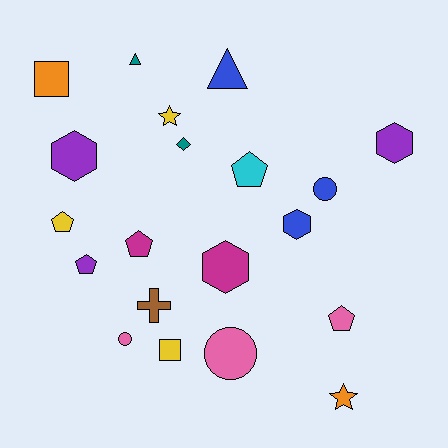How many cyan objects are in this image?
There is 1 cyan object.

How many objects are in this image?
There are 20 objects.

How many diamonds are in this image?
There is 1 diamond.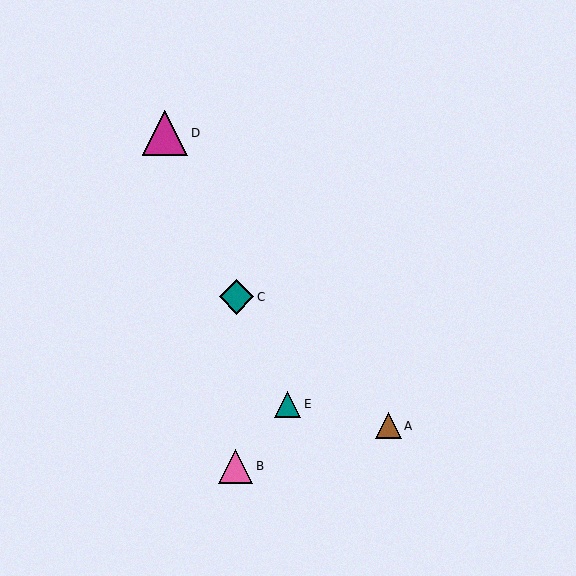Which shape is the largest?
The magenta triangle (labeled D) is the largest.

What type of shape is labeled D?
Shape D is a magenta triangle.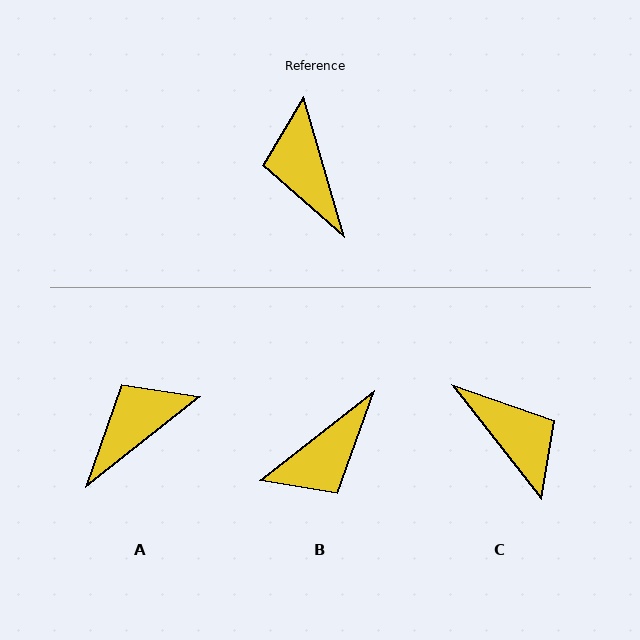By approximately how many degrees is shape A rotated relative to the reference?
Approximately 68 degrees clockwise.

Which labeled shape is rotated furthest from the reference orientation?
C, about 158 degrees away.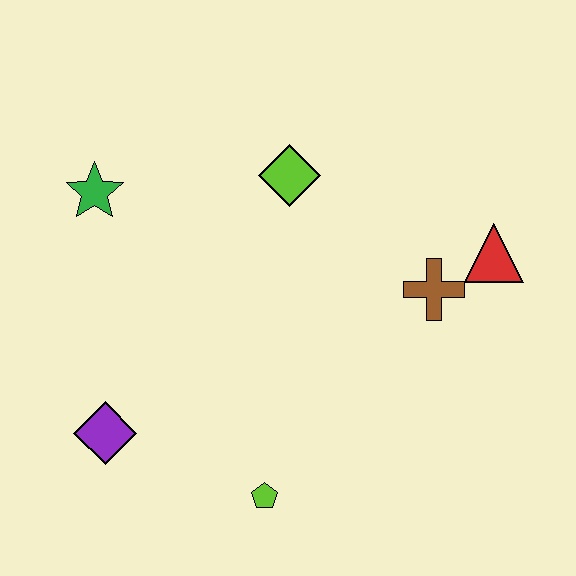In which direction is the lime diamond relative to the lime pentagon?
The lime diamond is above the lime pentagon.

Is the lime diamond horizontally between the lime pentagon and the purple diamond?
No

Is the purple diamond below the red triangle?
Yes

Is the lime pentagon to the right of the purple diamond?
Yes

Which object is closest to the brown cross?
The red triangle is closest to the brown cross.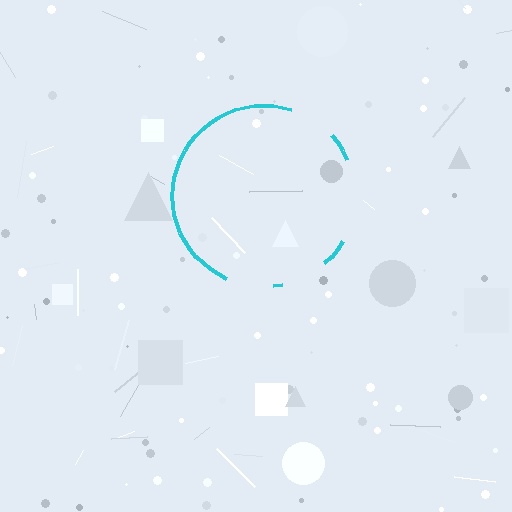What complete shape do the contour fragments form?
The contour fragments form a circle.